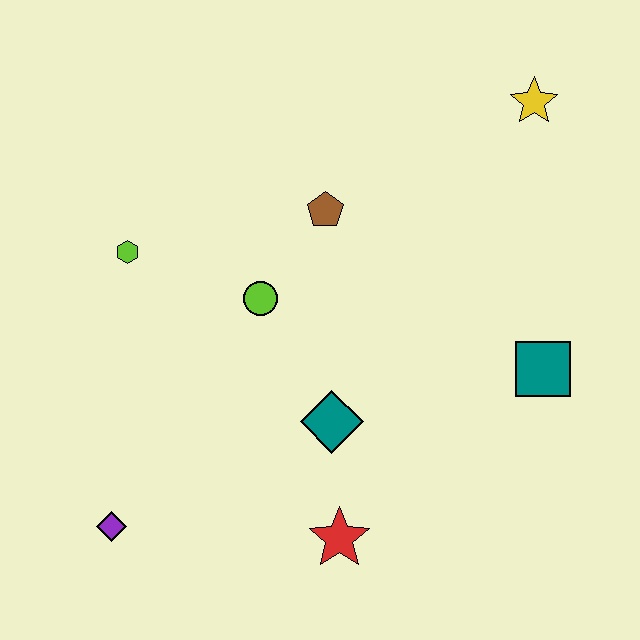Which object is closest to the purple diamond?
The red star is closest to the purple diamond.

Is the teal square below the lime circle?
Yes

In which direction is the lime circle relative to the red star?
The lime circle is above the red star.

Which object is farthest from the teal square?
The purple diamond is farthest from the teal square.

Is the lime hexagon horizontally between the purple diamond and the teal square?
Yes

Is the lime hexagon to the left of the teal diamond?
Yes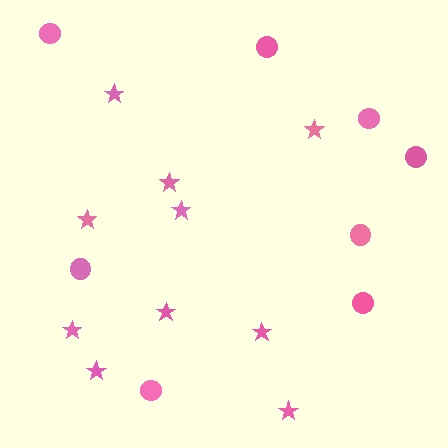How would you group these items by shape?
There are 2 groups: one group of stars (10) and one group of circles (8).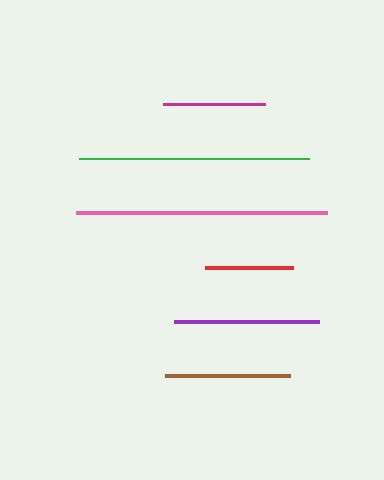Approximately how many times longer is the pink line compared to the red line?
The pink line is approximately 2.9 times the length of the red line.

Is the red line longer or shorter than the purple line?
The purple line is longer than the red line.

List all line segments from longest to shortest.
From longest to shortest: pink, green, purple, brown, magenta, red.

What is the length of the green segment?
The green segment is approximately 230 pixels long.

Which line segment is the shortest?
The red line is the shortest at approximately 88 pixels.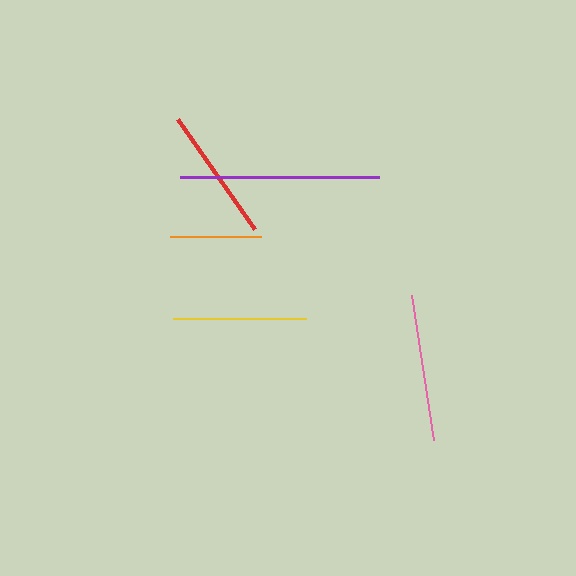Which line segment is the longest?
The purple line is the longest at approximately 199 pixels.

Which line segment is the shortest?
The orange line is the shortest at approximately 92 pixels.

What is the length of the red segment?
The red segment is approximately 135 pixels long.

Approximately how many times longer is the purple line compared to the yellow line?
The purple line is approximately 1.5 times the length of the yellow line.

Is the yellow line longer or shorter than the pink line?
The pink line is longer than the yellow line.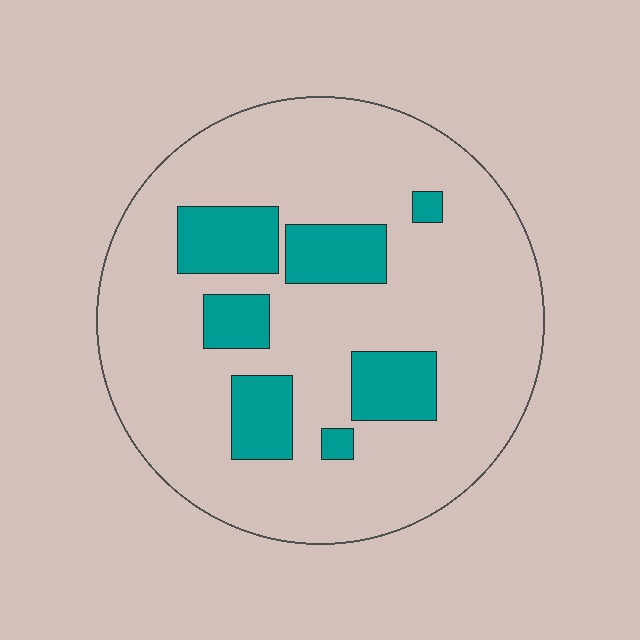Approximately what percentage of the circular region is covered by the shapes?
Approximately 20%.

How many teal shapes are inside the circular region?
7.